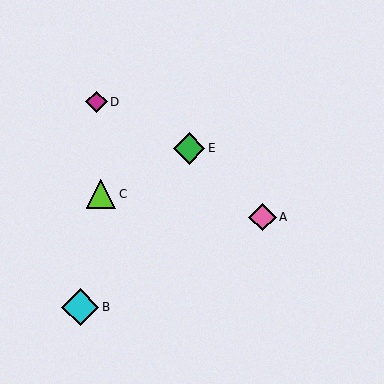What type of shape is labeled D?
Shape D is a magenta diamond.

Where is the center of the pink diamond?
The center of the pink diamond is at (263, 217).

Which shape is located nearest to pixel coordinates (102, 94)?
The magenta diamond (labeled D) at (97, 102) is nearest to that location.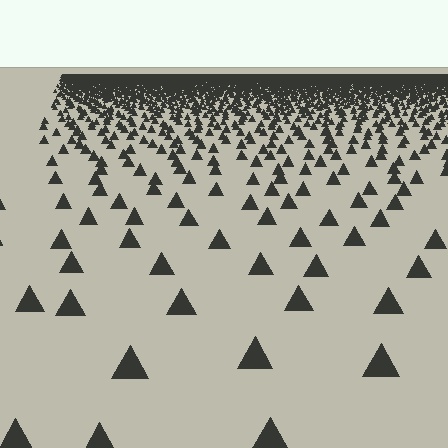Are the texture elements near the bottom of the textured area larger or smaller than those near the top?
Larger. Near the bottom, elements are closer to the viewer and appear at a bigger on-screen size.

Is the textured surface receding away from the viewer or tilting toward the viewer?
The surface is receding away from the viewer. Texture elements get smaller and denser toward the top.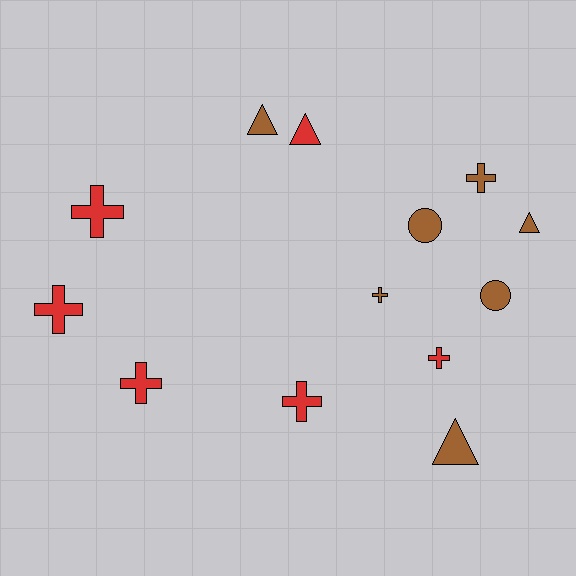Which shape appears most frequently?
Cross, with 7 objects.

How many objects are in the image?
There are 13 objects.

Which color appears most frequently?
Brown, with 7 objects.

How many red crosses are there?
There are 5 red crosses.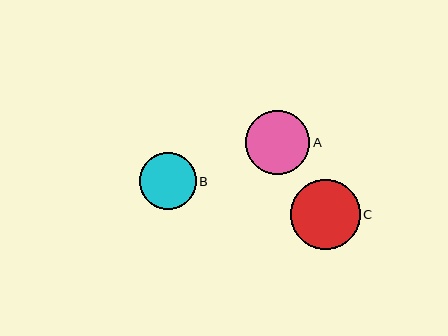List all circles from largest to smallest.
From largest to smallest: C, A, B.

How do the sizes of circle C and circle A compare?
Circle C and circle A are approximately the same size.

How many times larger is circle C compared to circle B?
Circle C is approximately 1.2 times the size of circle B.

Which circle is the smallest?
Circle B is the smallest with a size of approximately 57 pixels.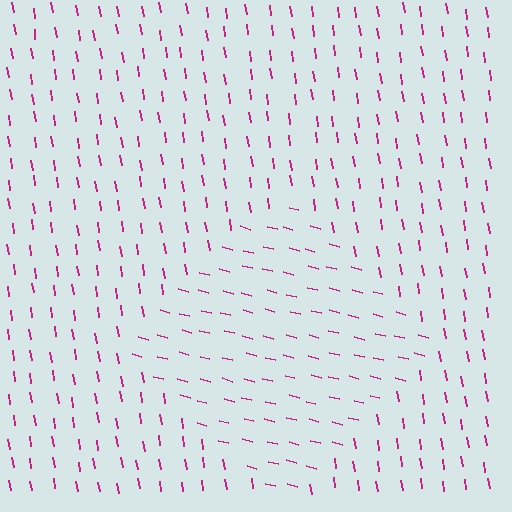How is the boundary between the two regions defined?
The boundary is defined purely by a change in line orientation (approximately 67 degrees difference). All lines are the same color and thickness.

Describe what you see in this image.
The image is filled with small magenta line segments. A diamond region in the image has lines oriented differently from the surrounding lines, creating a visible texture boundary.